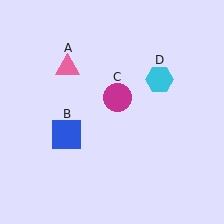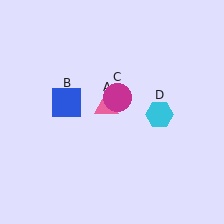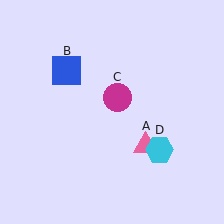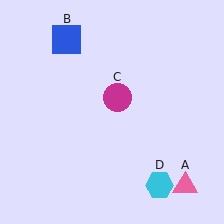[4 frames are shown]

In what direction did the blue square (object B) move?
The blue square (object B) moved up.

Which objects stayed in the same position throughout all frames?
Magenta circle (object C) remained stationary.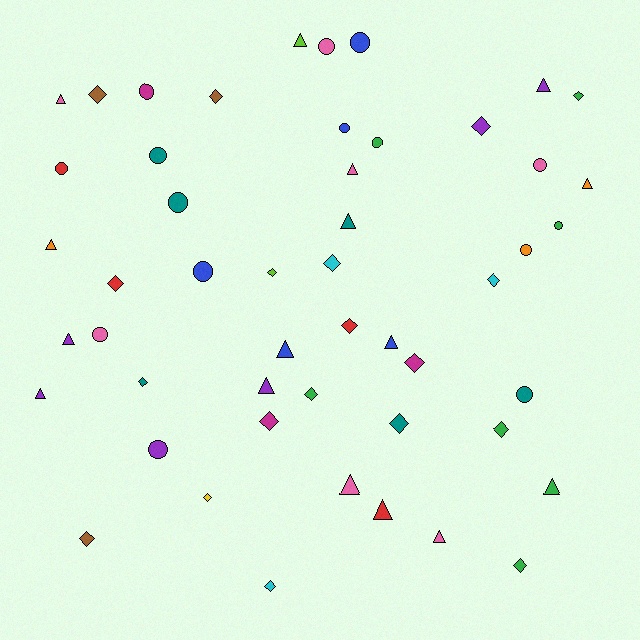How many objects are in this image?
There are 50 objects.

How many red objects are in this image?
There are 4 red objects.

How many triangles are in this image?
There are 16 triangles.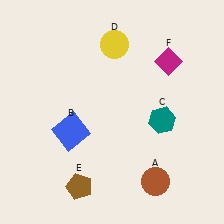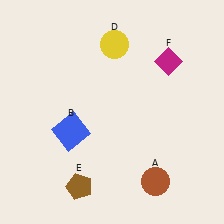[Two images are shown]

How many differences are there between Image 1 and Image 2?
There is 1 difference between the two images.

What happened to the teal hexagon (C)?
The teal hexagon (C) was removed in Image 2. It was in the bottom-right area of Image 1.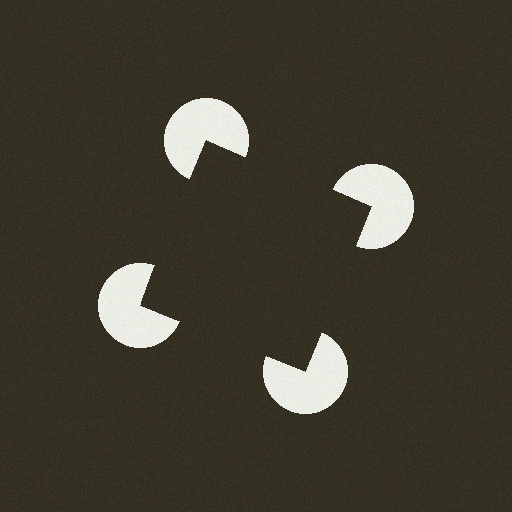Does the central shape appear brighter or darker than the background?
It typically appears slightly darker than the background, even though no actual brightness change is drawn.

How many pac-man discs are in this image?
There are 4 — one at each vertex of the illusory square.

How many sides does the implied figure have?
4 sides.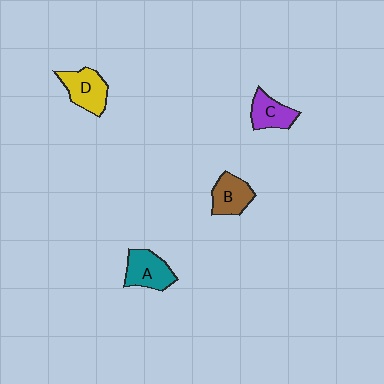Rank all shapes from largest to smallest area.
From largest to smallest: D (yellow), A (teal), B (brown), C (purple).